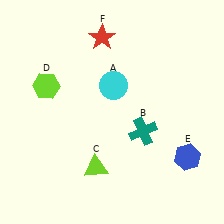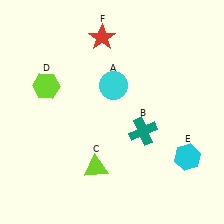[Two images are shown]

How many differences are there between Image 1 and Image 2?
There is 1 difference between the two images.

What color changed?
The hexagon (E) changed from blue in Image 1 to cyan in Image 2.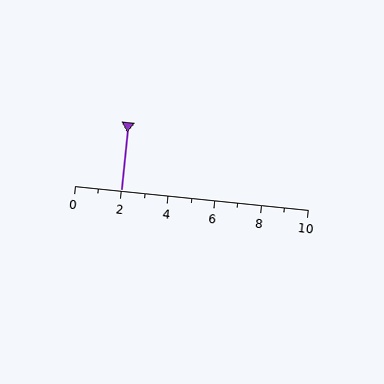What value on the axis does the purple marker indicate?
The marker indicates approximately 2.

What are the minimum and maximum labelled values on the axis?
The axis runs from 0 to 10.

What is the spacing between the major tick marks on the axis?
The major ticks are spaced 2 apart.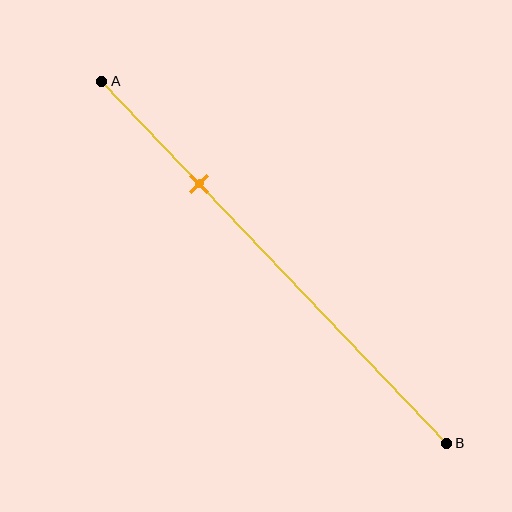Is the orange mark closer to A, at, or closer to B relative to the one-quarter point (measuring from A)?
The orange mark is closer to point B than the one-quarter point of segment AB.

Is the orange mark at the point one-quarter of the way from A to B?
No, the mark is at about 30% from A, not at the 25% one-quarter point.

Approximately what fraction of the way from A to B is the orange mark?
The orange mark is approximately 30% of the way from A to B.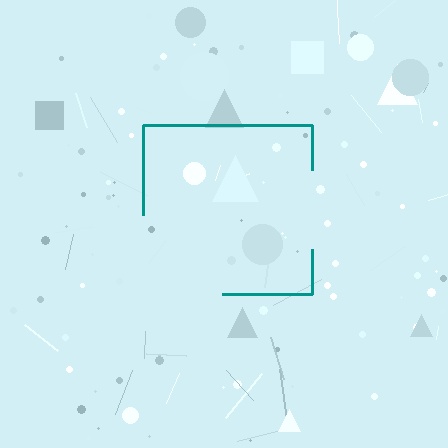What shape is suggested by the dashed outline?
The dashed outline suggests a square.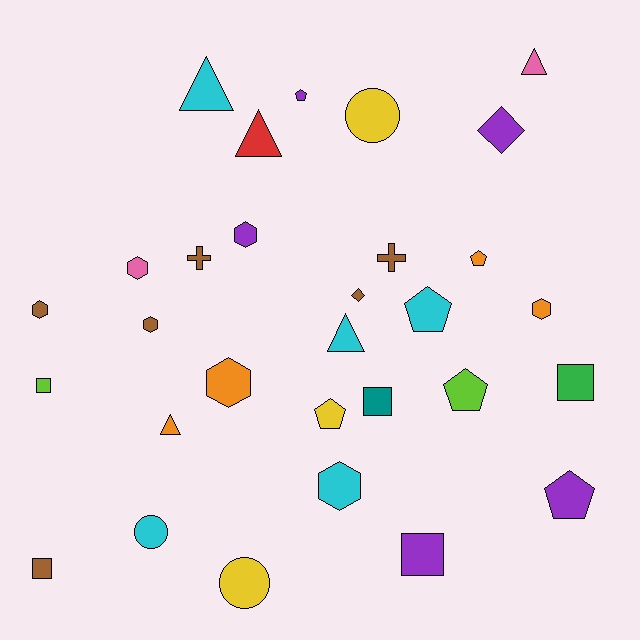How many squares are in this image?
There are 5 squares.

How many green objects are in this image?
There is 1 green object.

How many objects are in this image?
There are 30 objects.